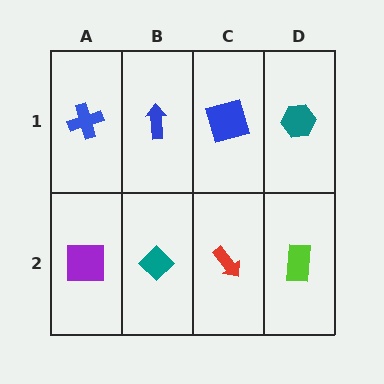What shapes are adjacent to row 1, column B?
A teal diamond (row 2, column B), a blue cross (row 1, column A), a blue square (row 1, column C).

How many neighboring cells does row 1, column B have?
3.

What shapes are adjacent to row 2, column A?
A blue cross (row 1, column A), a teal diamond (row 2, column B).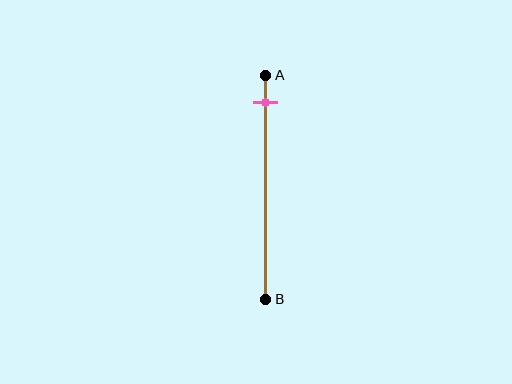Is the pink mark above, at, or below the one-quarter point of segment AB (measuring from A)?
The pink mark is above the one-quarter point of segment AB.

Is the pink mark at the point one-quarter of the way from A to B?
No, the mark is at about 10% from A, not at the 25% one-quarter point.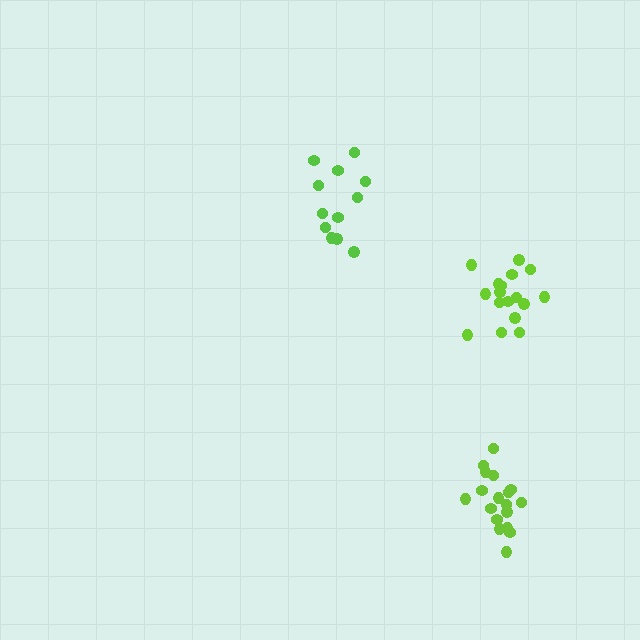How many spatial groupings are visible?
There are 3 spatial groupings.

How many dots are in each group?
Group 1: 12 dots, Group 2: 17 dots, Group 3: 18 dots (47 total).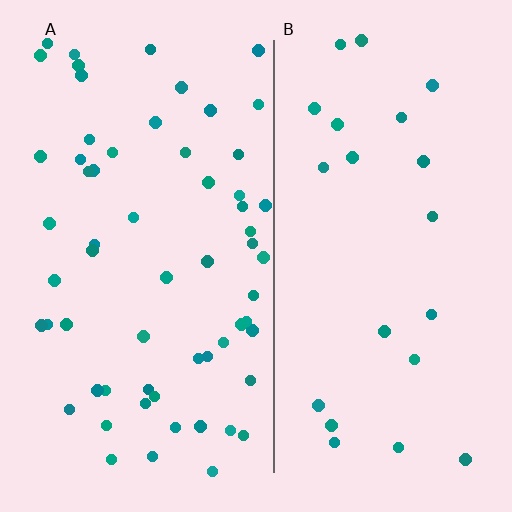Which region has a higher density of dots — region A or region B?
A (the left).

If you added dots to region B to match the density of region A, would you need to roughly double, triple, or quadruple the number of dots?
Approximately triple.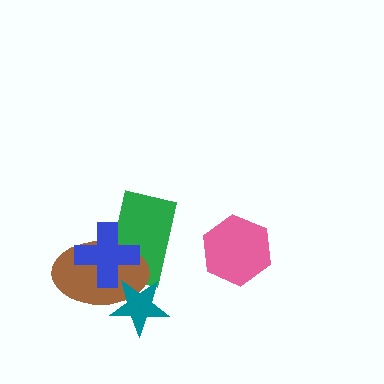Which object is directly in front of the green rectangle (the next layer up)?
The brown ellipse is directly in front of the green rectangle.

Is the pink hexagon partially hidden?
No, no other shape covers it.